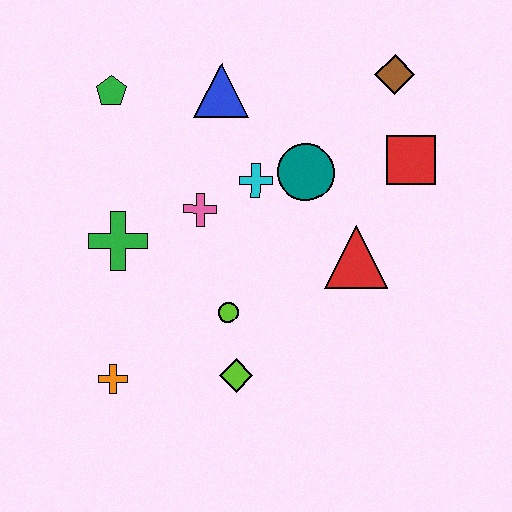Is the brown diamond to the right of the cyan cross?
Yes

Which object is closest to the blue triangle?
The cyan cross is closest to the blue triangle.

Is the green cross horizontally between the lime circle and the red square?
No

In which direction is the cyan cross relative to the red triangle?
The cyan cross is to the left of the red triangle.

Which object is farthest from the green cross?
The brown diamond is farthest from the green cross.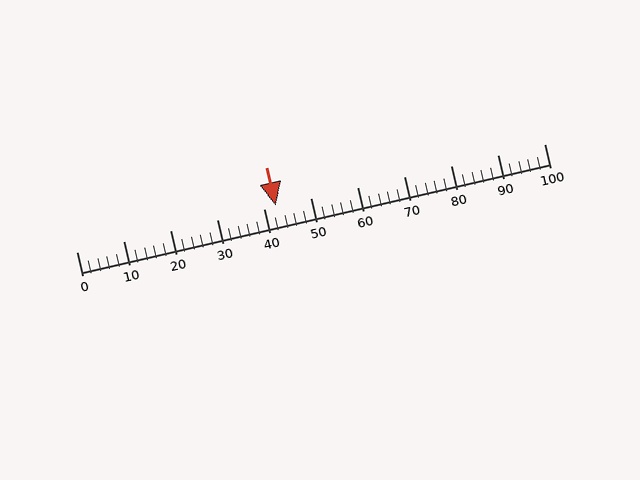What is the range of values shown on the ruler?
The ruler shows values from 0 to 100.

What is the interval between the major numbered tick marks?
The major tick marks are spaced 10 units apart.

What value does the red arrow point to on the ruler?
The red arrow points to approximately 43.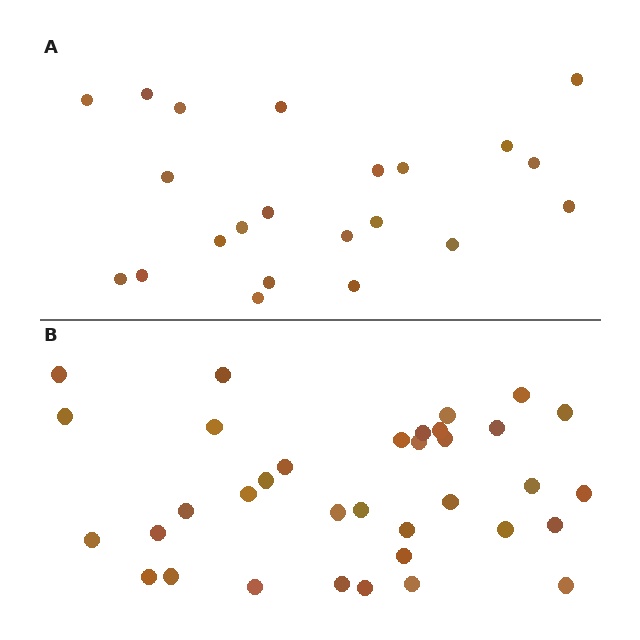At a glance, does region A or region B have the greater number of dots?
Region B (the bottom region) has more dots.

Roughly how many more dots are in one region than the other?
Region B has approximately 15 more dots than region A.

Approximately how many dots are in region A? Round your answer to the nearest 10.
About 20 dots. (The exact count is 22, which rounds to 20.)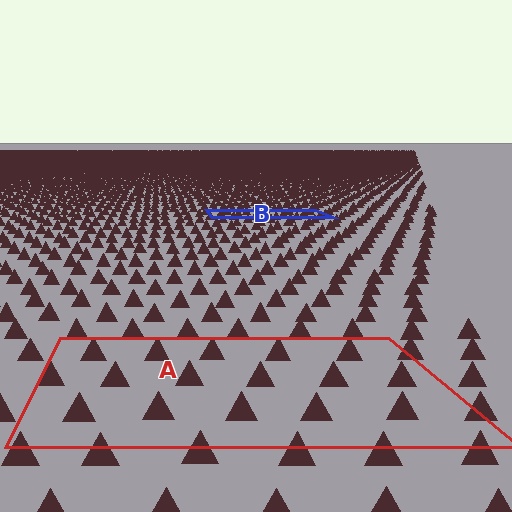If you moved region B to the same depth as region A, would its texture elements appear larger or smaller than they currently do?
They would appear larger. At a closer depth, the same texture elements are projected at a bigger on-screen size.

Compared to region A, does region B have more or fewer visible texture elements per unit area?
Region B has more texture elements per unit area — they are packed more densely because it is farther away.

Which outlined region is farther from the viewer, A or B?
Region B is farther from the viewer — the texture elements inside it appear smaller and more densely packed.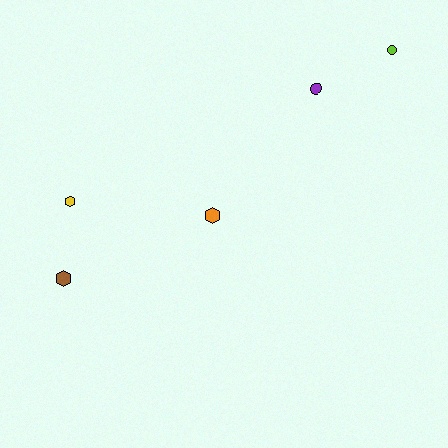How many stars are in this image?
There are no stars.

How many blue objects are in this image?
There are no blue objects.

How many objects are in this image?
There are 5 objects.